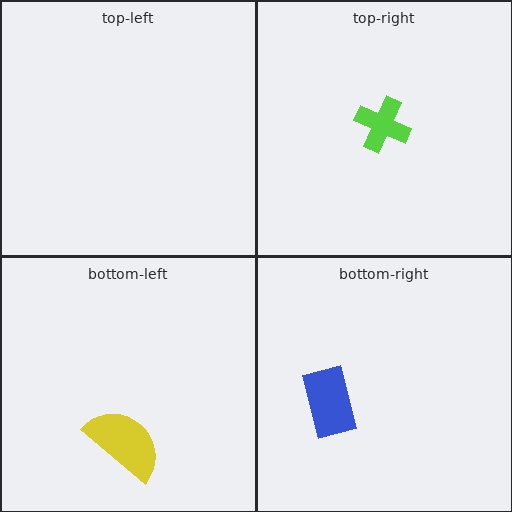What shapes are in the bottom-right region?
The blue rectangle.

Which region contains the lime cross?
The top-right region.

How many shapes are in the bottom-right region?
1.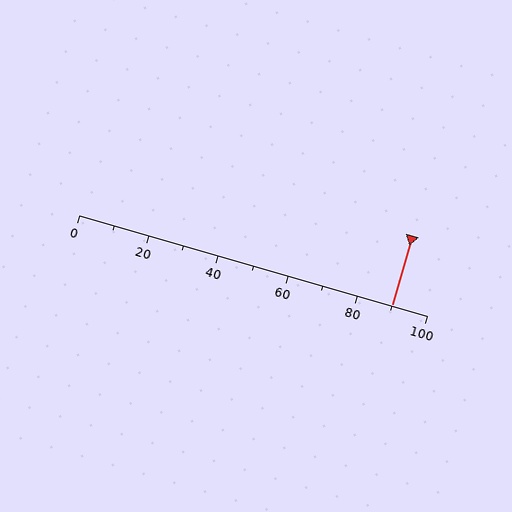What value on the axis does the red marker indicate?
The marker indicates approximately 90.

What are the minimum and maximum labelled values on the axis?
The axis runs from 0 to 100.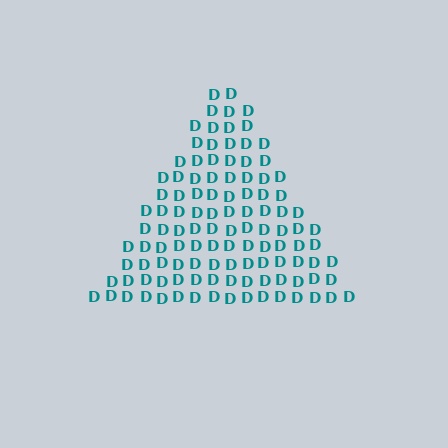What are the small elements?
The small elements are letter D's.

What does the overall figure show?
The overall figure shows a triangle.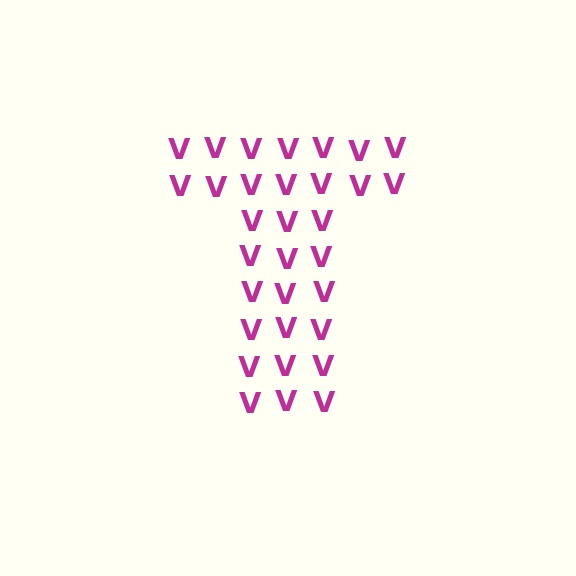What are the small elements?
The small elements are letter V's.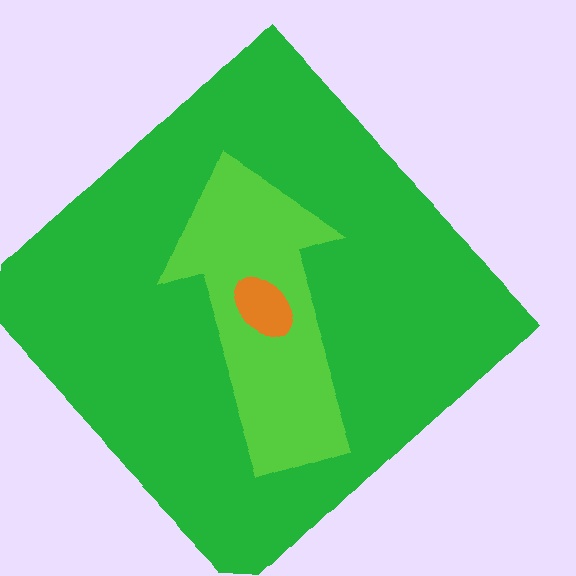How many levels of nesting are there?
3.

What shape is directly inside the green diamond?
The lime arrow.